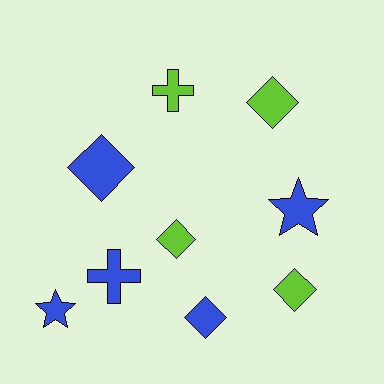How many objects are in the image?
There are 9 objects.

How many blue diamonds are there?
There are 2 blue diamonds.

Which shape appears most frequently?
Diamond, with 5 objects.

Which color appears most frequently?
Blue, with 5 objects.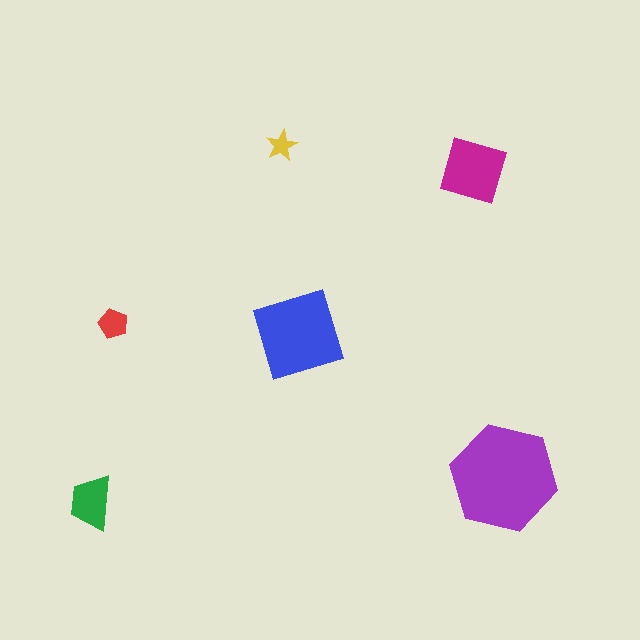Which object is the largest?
The purple hexagon.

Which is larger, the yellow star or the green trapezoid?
The green trapezoid.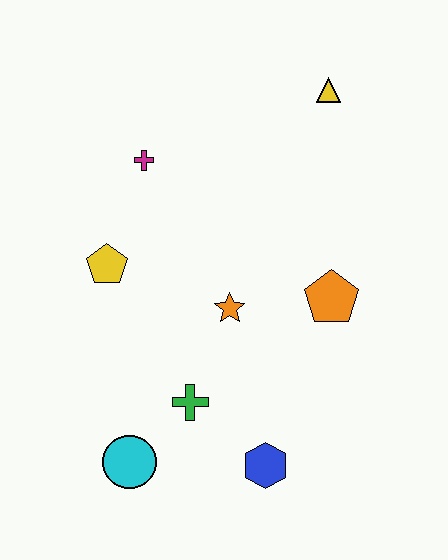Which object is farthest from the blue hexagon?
The yellow triangle is farthest from the blue hexagon.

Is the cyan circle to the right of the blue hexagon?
No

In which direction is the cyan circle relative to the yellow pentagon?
The cyan circle is below the yellow pentagon.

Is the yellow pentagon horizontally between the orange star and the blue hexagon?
No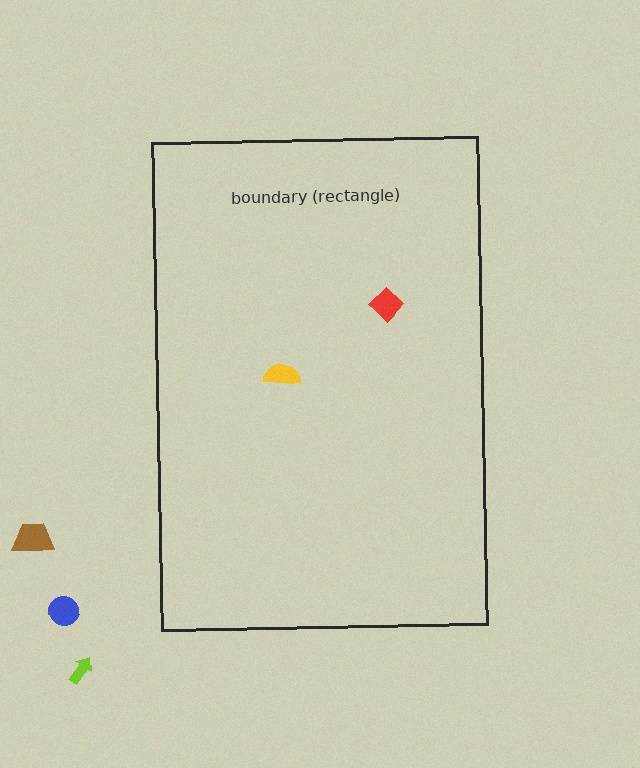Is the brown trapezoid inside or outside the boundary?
Outside.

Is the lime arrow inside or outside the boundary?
Outside.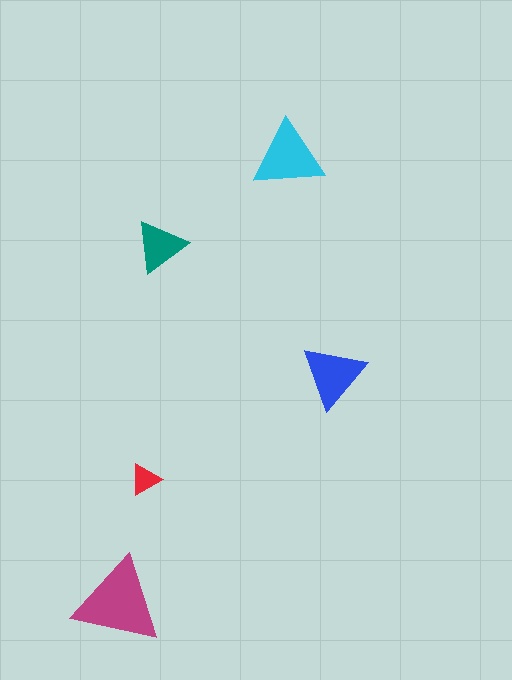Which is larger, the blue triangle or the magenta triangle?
The magenta one.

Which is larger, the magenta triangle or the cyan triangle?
The magenta one.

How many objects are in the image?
There are 5 objects in the image.